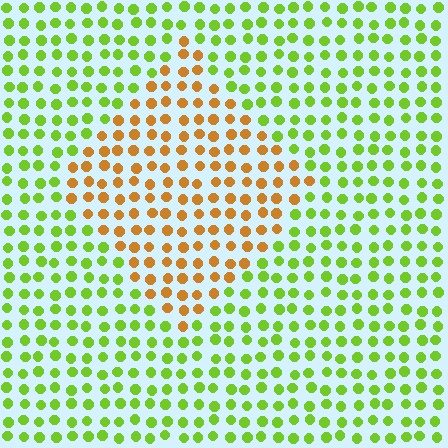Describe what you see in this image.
The image is filled with small lime elements in a uniform arrangement. A diamond-shaped region is visible where the elements are tinted to a slightly different hue, forming a subtle color boundary.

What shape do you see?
I see a diamond.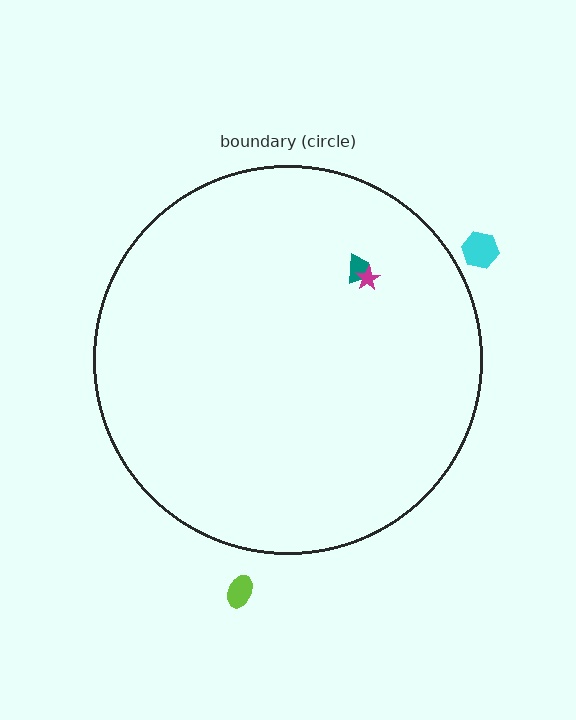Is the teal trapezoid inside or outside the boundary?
Inside.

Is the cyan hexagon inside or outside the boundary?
Outside.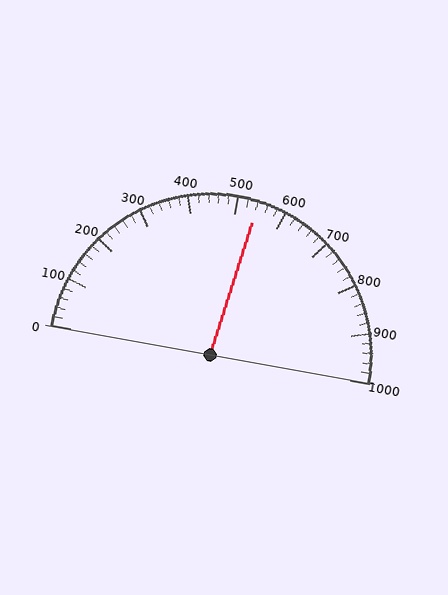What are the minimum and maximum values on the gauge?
The gauge ranges from 0 to 1000.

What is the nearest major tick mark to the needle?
The nearest major tick mark is 500.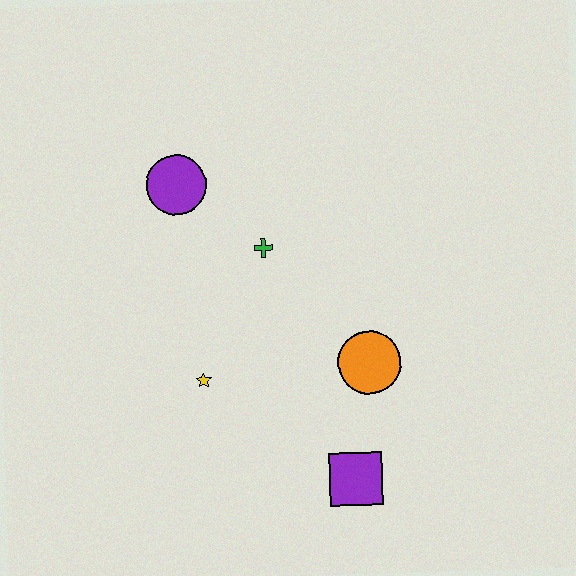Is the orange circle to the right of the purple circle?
Yes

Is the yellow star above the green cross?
No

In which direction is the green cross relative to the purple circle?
The green cross is to the right of the purple circle.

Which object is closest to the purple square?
The orange circle is closest to the purple square.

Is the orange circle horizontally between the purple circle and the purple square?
No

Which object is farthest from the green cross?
The purple square is farthest from the green cross.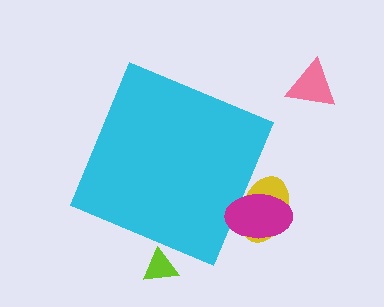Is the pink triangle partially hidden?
No, the pink triangle is fully visible.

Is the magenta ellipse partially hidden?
No, the magenta ellipse is fully visible.